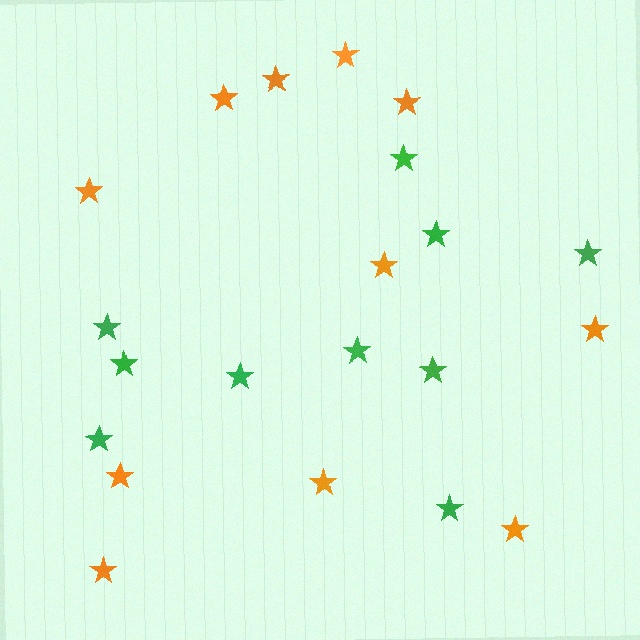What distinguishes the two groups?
There are 2 groups: one group of green stars (10) and one group of orange stars (11).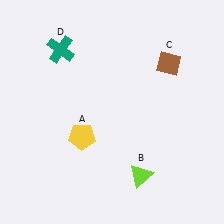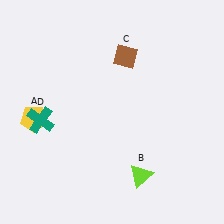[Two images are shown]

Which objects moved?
The objects that moved are: the yellow pentagon (A), the brown diamond (C), the teal cross (D).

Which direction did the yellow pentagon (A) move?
The yellow pentagon (A) moved left.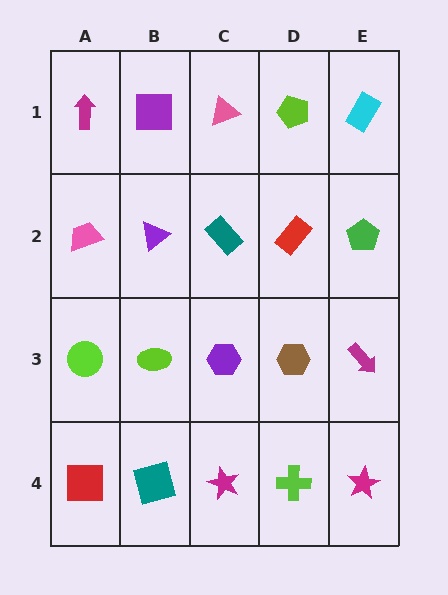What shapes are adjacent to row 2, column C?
A pink triangle (row 1, column C), a purple hexagon (row 3, column C), a purple triangle (row 2, column B), a red rectangle (row 2, column D).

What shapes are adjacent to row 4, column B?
A lime ellipse (row 3, column B), a red square (row 4, column A), a magenta star (row 4, column C).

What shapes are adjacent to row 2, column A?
A magenta arrow (row 1, column A), a lime circle (row 3, column A), a purple triangle (row 2, column B).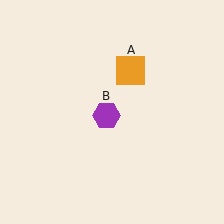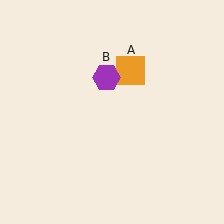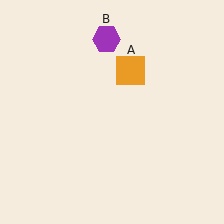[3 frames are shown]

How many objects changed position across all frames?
1 object changed position: purple hexagon (object B).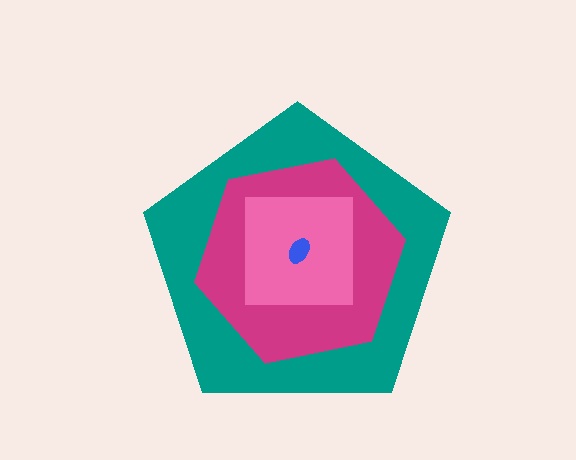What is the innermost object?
The blue ellipse.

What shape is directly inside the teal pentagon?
The magenta hexagon.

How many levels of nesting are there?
4.